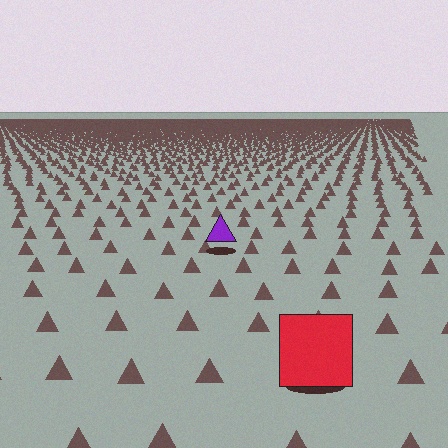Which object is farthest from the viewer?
The purple triangle is farthest from the viewer. It appears smaller and the ground texture around it is denser.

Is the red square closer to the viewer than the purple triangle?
Yes. The red square is closer — you can tell from the texture gradient: the ground texture is coarser near it.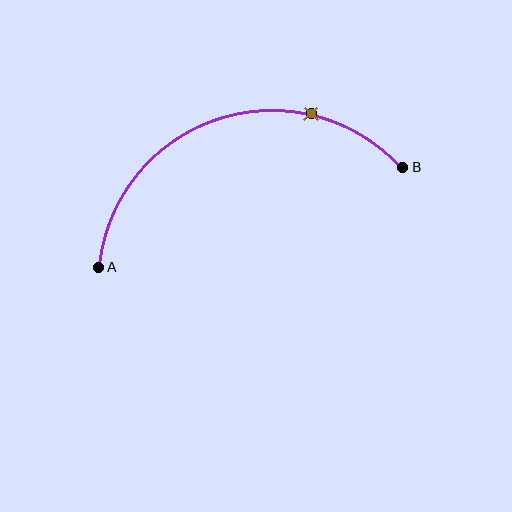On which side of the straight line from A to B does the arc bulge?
The arc bulges above the straight line connecting A and B.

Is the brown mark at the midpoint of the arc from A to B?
No. The brown mark lies on the arc but is closer to endpoint B. The arc midpoint would be at the point on the curve equidistant along the arc from both A and B.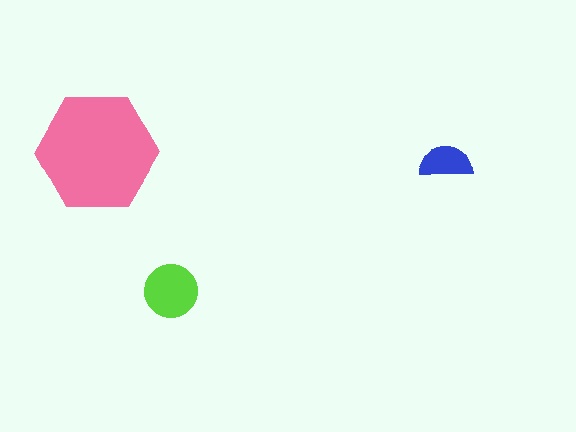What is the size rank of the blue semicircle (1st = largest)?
3rd.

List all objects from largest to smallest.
The pink hexagon, the lime circle, the blue semicircle.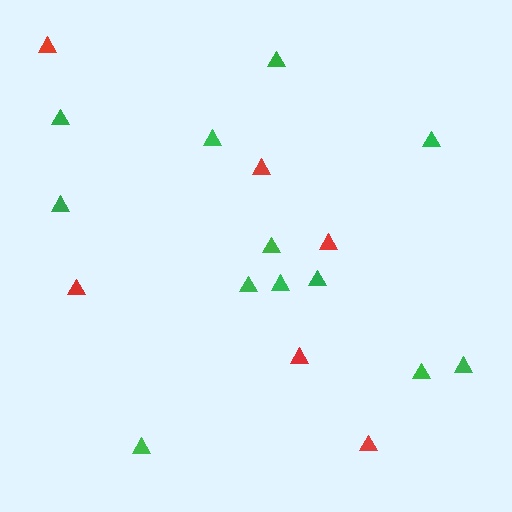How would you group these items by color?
There are 2 groups: one group of red triangles (6) and one group of green triangles (12).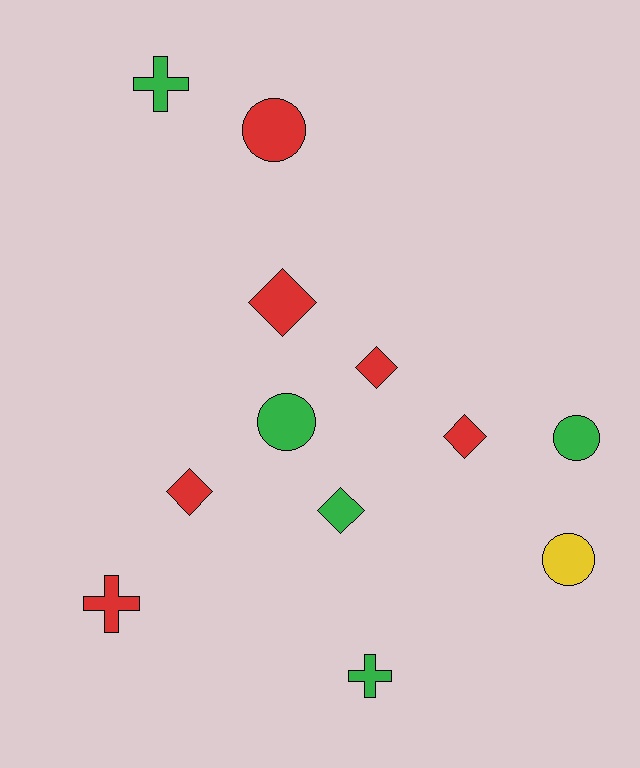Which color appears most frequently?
Red, with 6 objects.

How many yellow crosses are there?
There are no yellow crosses.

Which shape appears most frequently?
Diamond, with 5 objects.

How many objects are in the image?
There are 12 objects.